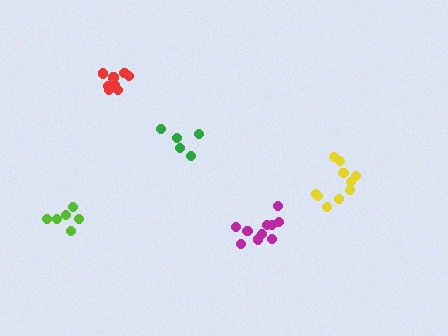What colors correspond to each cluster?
The clusters are colored: red, lime, green, yellow, magenta.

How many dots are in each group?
Group 1: 8 dots, Group 2: 6 dots, Group 3: 5 dots, Group 4: 10 dots, Group 5: 10 dots (39 total).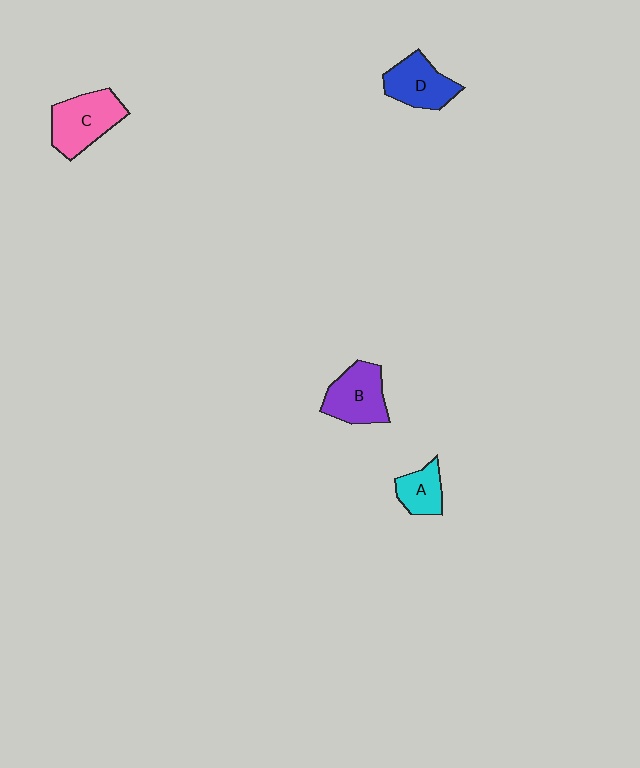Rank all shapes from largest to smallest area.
From largest to smallest: C (pink), B (purple), D (blue), A (cyan).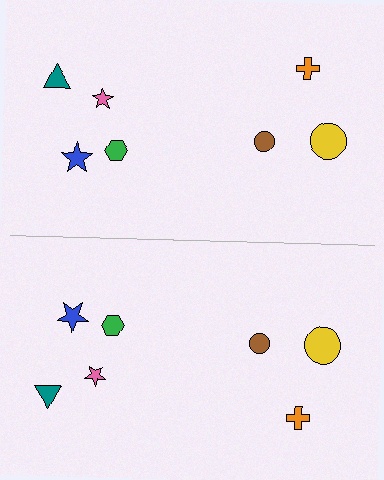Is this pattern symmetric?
Yes, this pattern has bilateral (reflection) symmetry.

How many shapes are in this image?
There are 14 shapes in this image.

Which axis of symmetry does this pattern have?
The pattern has a horizontal axis of symmetry running through the center of the image.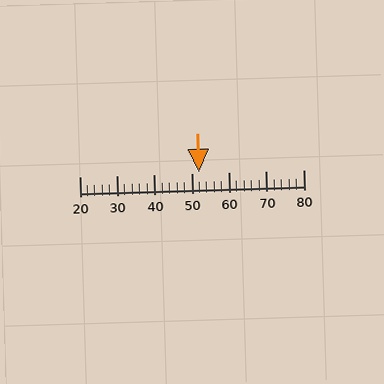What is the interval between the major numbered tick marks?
The major tick marks are spaced 10 units apart.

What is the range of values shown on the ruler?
The ruler shows values from 20 to 80.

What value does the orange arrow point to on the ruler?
The orange arrow points to approximately 52.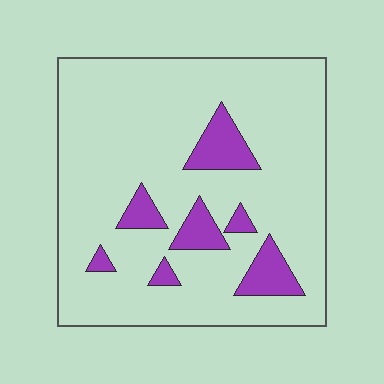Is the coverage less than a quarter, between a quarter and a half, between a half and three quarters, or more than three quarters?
Less than a quarter.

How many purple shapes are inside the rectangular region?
7.